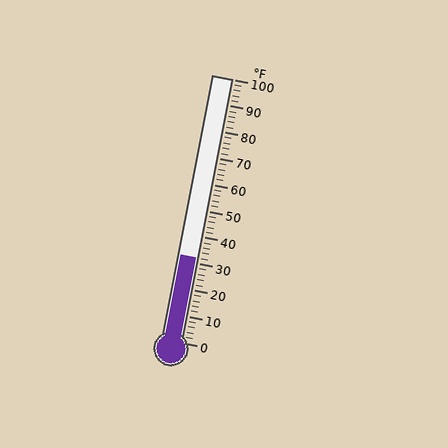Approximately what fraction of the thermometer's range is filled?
The thermometer is filled to approximately 30% of its range.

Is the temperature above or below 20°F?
The temperature is above 20°F.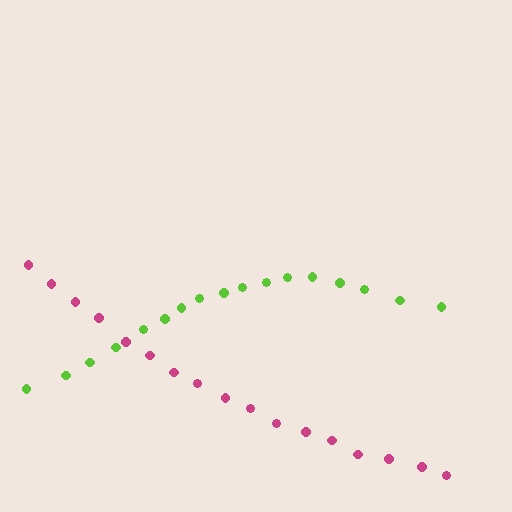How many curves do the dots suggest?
There are 2 distinct paths.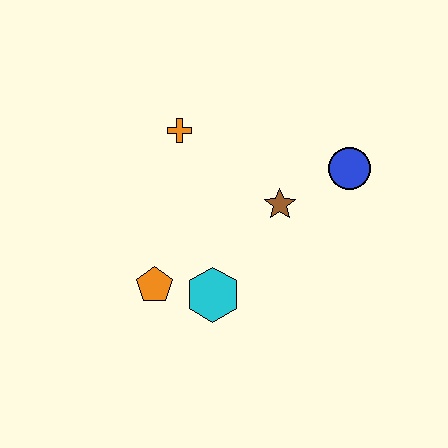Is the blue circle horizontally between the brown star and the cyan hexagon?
No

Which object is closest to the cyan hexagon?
The orange pentagon is closest to the cyan hexagon.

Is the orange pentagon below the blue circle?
Yes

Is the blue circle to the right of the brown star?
Yes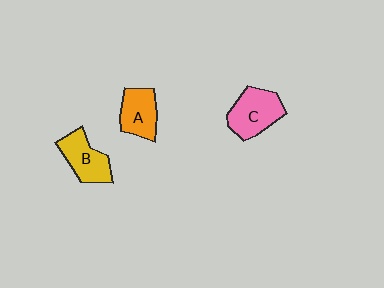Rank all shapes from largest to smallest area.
From largest to smallest: C (pink), B (yellow), A (orange).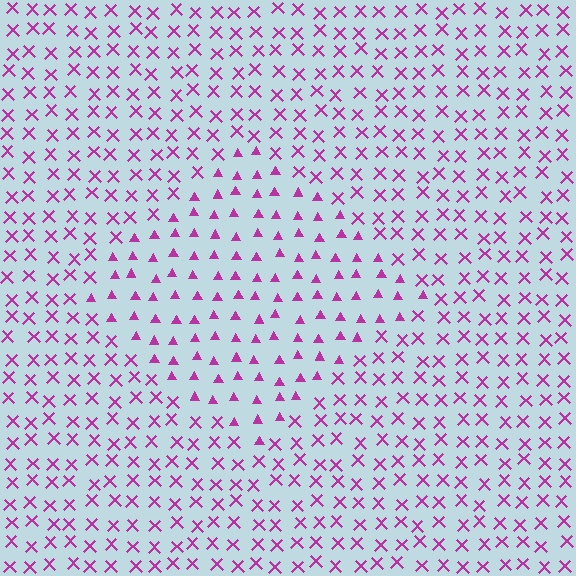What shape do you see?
I see a diamond.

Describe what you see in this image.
The image is filled with small magenta elements arranged in a uniform grid. A diamond-shaped region contains triangles, while the surrounding area contains X marks. The boundary is defined purely by the change in element shape.